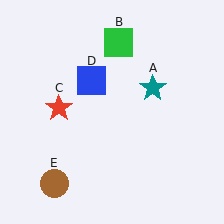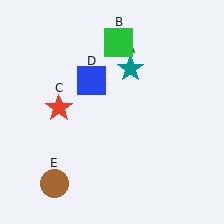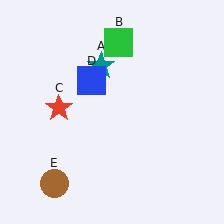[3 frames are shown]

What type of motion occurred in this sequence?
The teal star (object A) rotated counterclockwise around the center of the scene.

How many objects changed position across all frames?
1 object changed position: teal star (object A).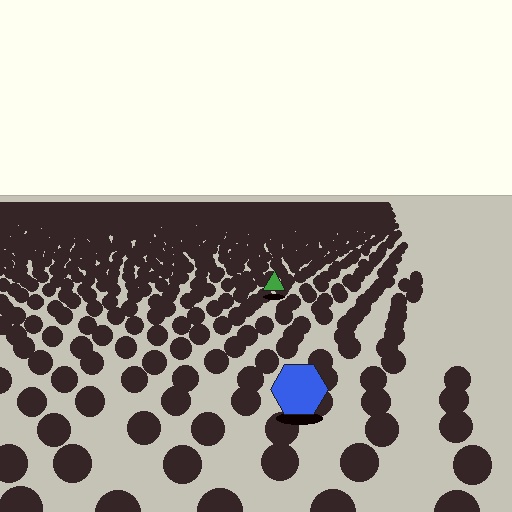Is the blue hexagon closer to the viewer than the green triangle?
Yes. The blue hexagon is closer — you can tell from the texture gradient: the ground texture is coarser near it.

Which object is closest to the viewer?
The blue hexagon is closest. The texture marks near it are larger and more spread out.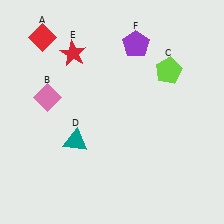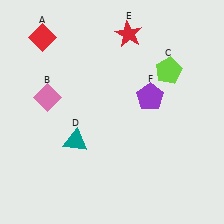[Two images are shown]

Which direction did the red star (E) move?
The red star (E) moved right.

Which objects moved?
The objects that moved are: the red star (E), the purple pentagon (F).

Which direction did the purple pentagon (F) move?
The purple pentagon (F) moved down.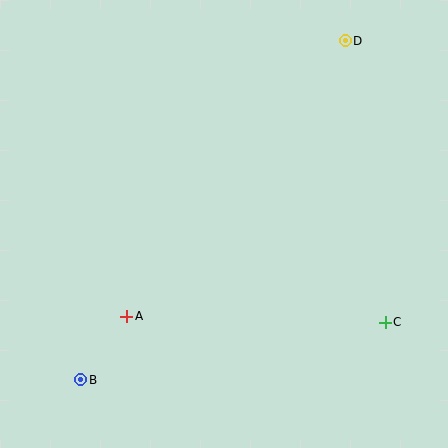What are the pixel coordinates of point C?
Point C is at (385, 322).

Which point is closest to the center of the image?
Point A at (127, 316) is closest to the center.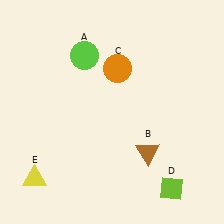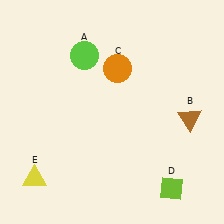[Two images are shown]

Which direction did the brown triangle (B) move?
The brown triangle (B) moved right.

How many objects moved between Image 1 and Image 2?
1 object moved between the two images.